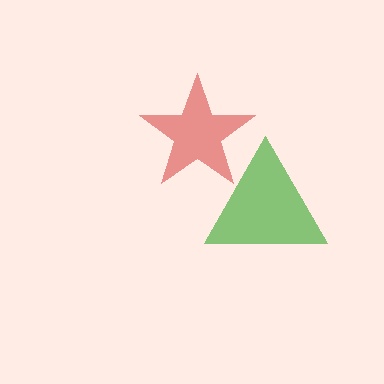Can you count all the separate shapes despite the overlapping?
Yes, there are 2 separate shapes.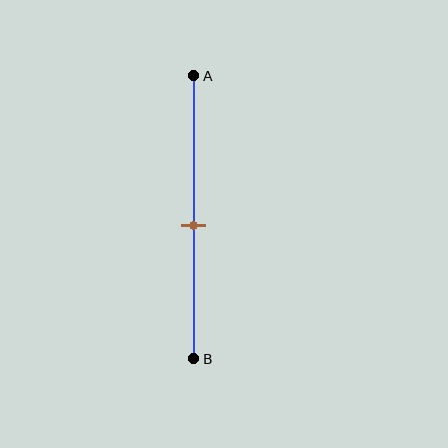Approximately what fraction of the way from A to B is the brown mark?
The brown mark is approximately 55% of the way from A to B.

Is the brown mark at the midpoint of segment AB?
Yes, the mark is approximately at the midpoint.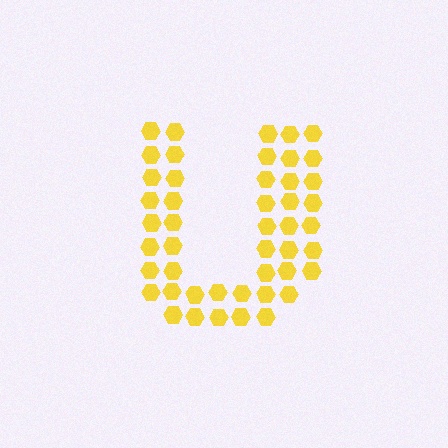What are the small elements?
The small elements are hexagons.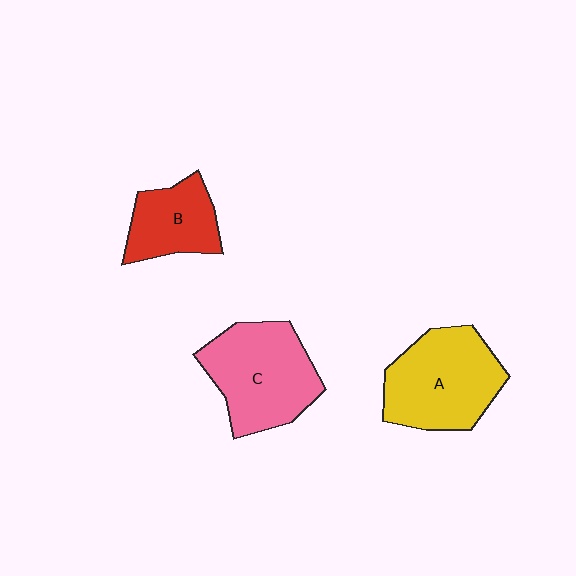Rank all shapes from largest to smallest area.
From largest to smallest: C (pink), A (yellow), B (red).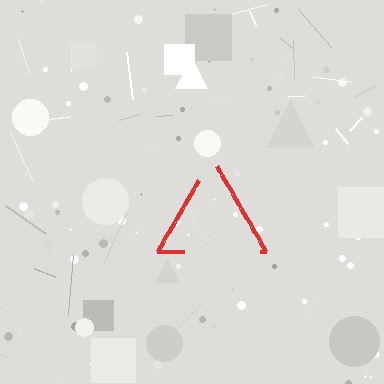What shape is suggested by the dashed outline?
The dashed outline suggests a triangle.